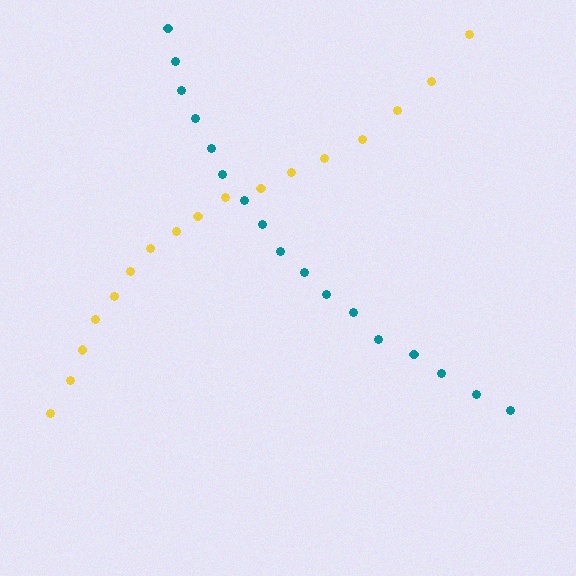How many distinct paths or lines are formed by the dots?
There are 2 distinct paths.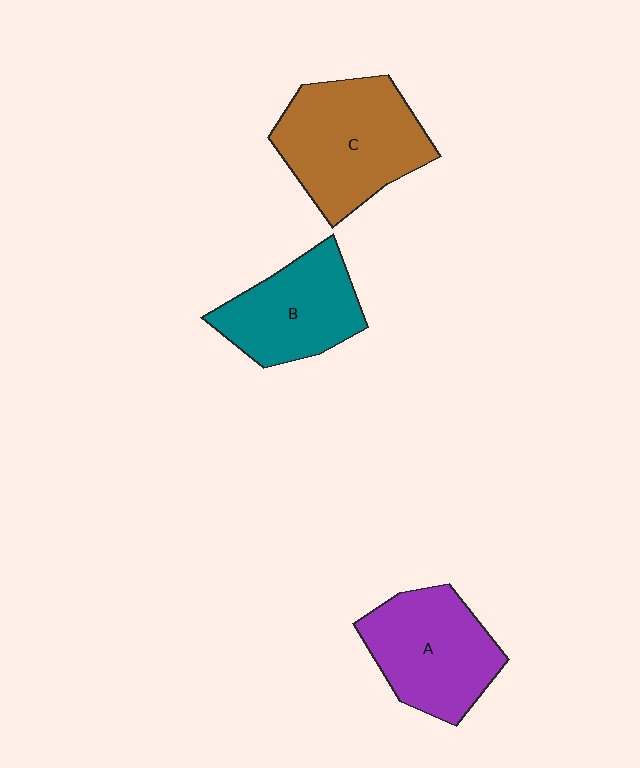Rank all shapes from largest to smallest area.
From largest to smallest: C (brown), A (purple), B (teal).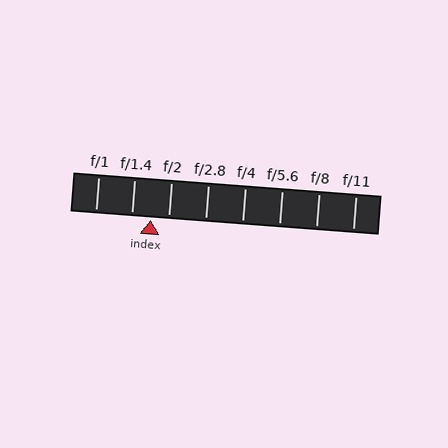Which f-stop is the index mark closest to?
The index mark is closest to f/2.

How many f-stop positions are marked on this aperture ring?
There are 8 f-stop positions marked.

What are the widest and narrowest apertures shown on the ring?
The widest aperture shown is f/1 and the narrowest is f/11.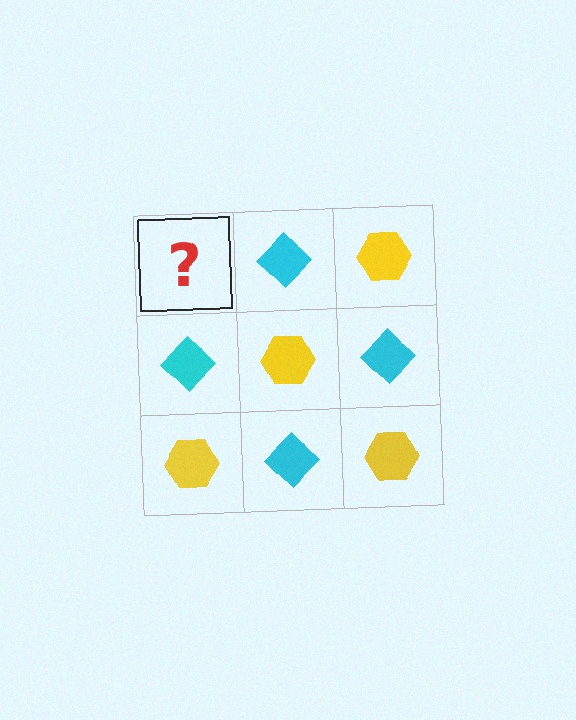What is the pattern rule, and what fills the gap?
The rule is that it alternates yellow hexagon and cyan diamond in a checkerboard pattern. The gap should be filled with a yellow hexagon.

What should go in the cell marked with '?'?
The missing cell should contain a yellow hexagon.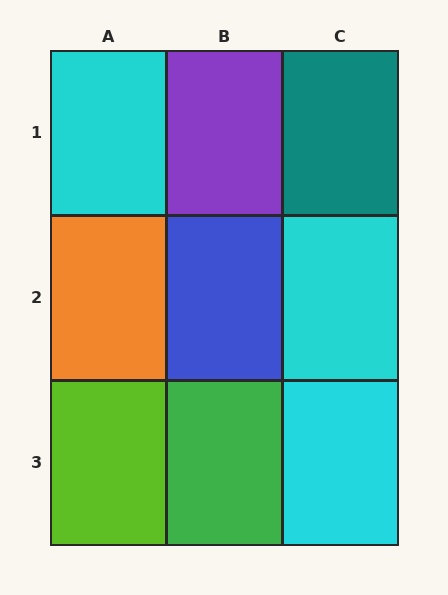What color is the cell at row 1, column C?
Teal.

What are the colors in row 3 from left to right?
Lime, green, cyan.